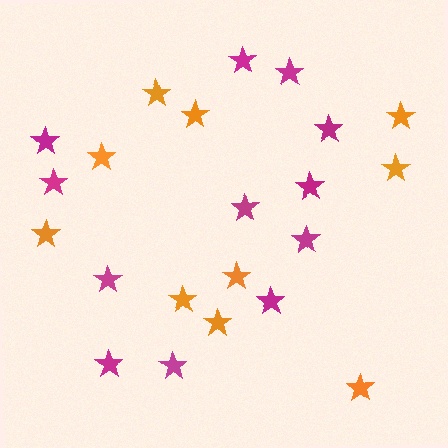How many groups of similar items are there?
There are 2 groups: one group of magenta stars (12) and one group of orange stars (10).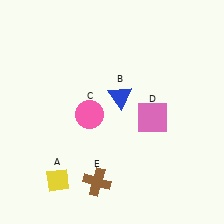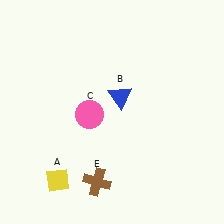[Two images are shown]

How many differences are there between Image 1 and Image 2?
There is 1 difference between the two images.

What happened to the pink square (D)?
The pink square (D) was removed in Image 2. It was in the bottom-right area of Image 1.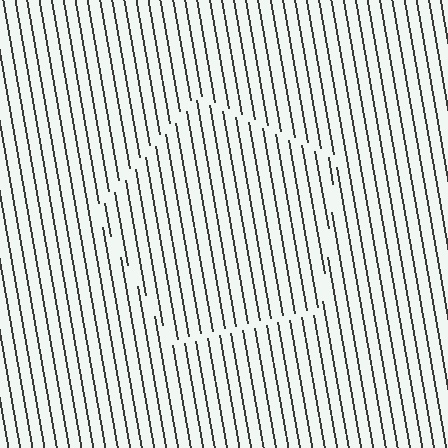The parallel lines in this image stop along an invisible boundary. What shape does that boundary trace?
An illusory pentagon. The interior of the shape contains the same grating, shifted by half a period — the contour is defined by the phase discontinuity where line-ends from the inner and outer gratings abut.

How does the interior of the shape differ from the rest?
The interior of the shape contains the same grating, shifted by half a period — the contour is defined by the phase discontinuity where line-ends from the inner and outer gratings abut.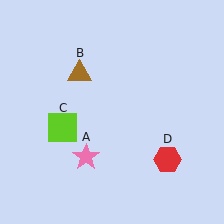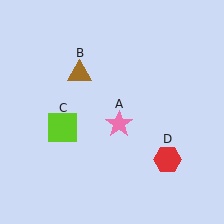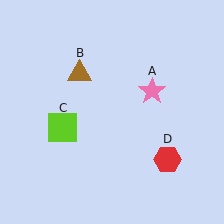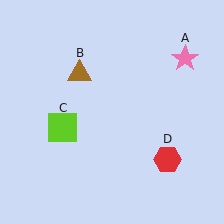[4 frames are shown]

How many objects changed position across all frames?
1 object changed position: pink star (object A).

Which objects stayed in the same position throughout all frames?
Brown triangle (object B) and lime square (object C) and red hexagon (object D) remained stationary.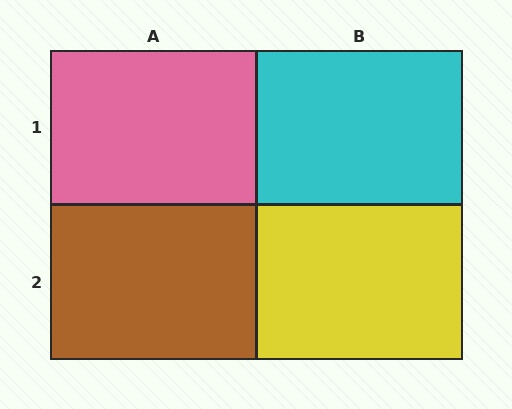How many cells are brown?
1 cell is brown.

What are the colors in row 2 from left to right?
Brown, yellow.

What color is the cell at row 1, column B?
Cyan.